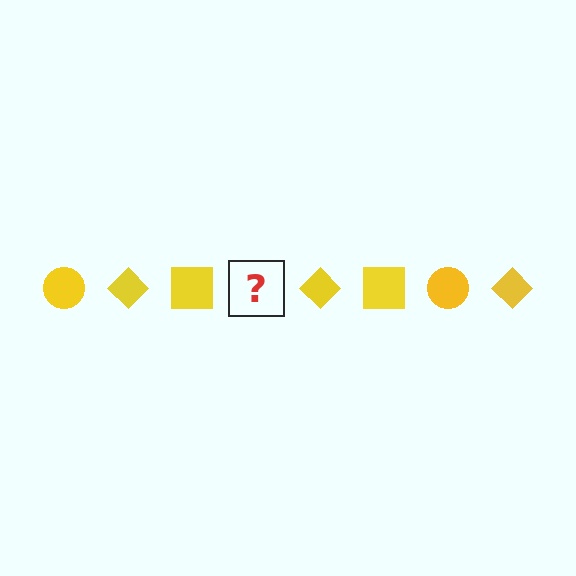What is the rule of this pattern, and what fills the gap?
The rule is that the pattern cycles through circle, diamond, square shapes in yellow. The gap should be filled with a yellow circle.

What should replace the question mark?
The question mark should be replaced with a yellow circle.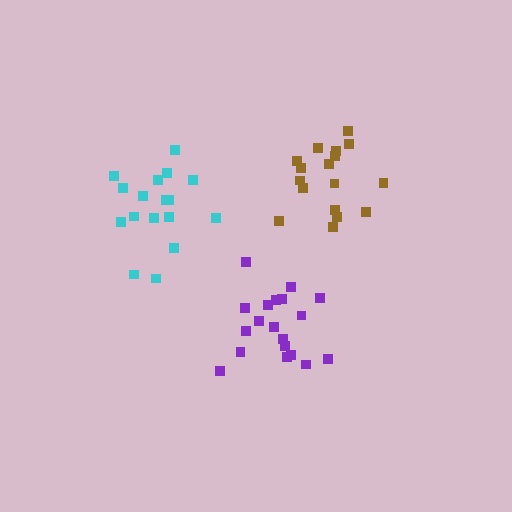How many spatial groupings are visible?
There are 3 spatial groupings.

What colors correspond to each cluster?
The clusters are colored: brown, purple, cyan.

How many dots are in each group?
Group 1: 17 dots, Group 2: 19 dots, Group 3: 17 dots (53 total).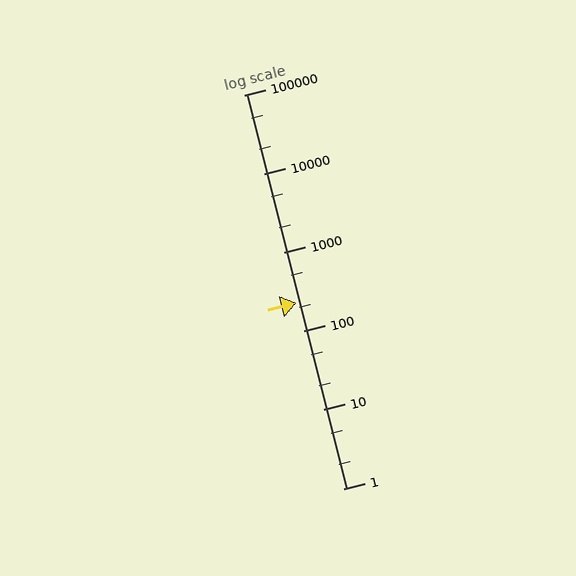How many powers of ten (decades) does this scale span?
The scale spans 5 decades, from 1 to 100000.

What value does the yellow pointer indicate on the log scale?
The pointer indicates approximately 230.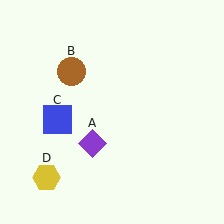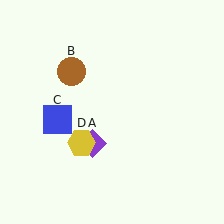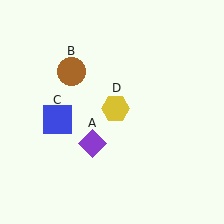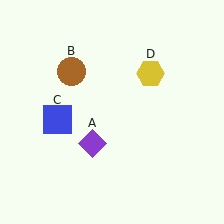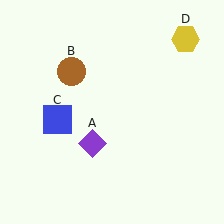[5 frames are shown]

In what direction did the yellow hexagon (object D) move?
The yellow hexagon (object D) moved up and to the right.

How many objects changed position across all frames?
1 object changed position: yellow hexagon (object D).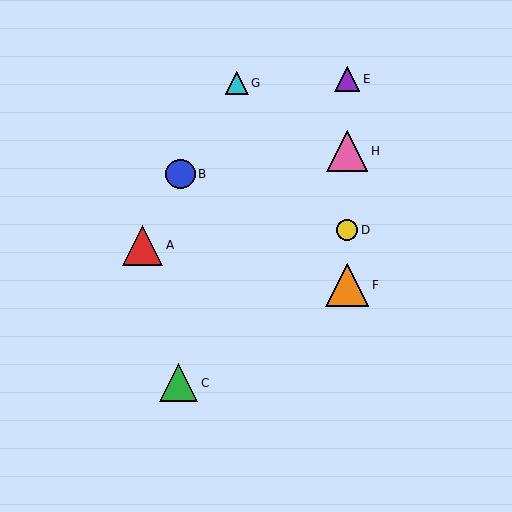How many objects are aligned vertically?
4 objects (D, E, F, H) are aligned vertically.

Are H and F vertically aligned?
Yes, both are at x≈347.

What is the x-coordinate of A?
Object A is at x≈143.